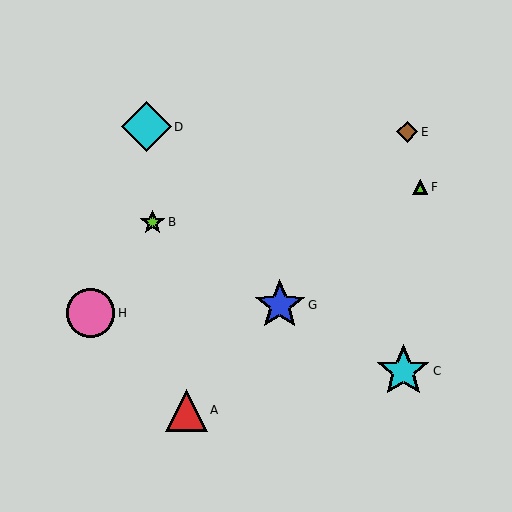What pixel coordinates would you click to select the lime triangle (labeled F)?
Click at (420, 187) to select the lime triangle F.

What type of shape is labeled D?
Shape D is a cyan diamond.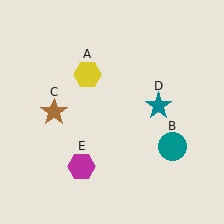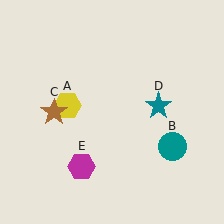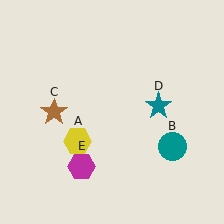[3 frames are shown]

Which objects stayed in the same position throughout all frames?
Teal circle (object B) and brown star (object C) and teal star (object D) and magenta hexagon (object E) remained stationary.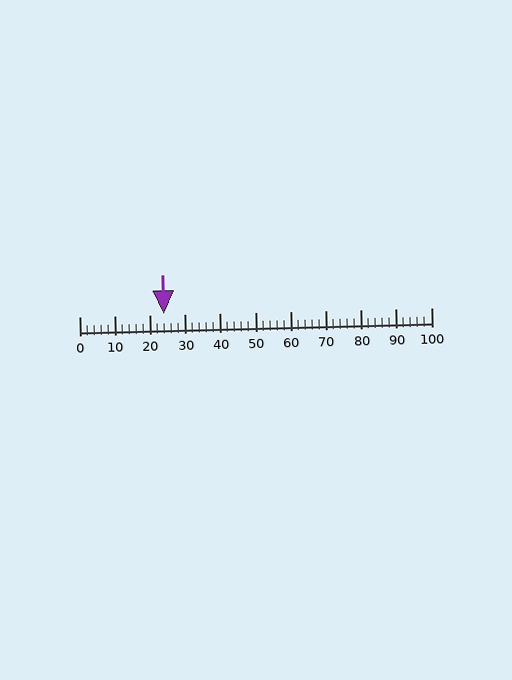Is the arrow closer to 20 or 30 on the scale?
The arrow is closer to 20.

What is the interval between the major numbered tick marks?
The major tick marks are spaced 10 units apart.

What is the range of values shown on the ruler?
The ruler shows values from 0 to 100.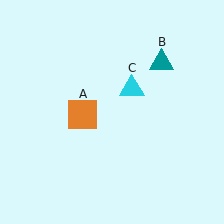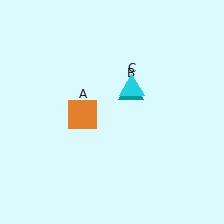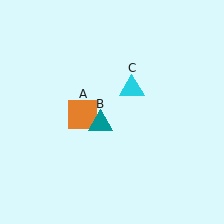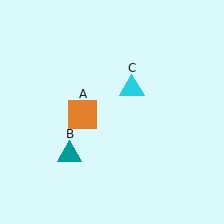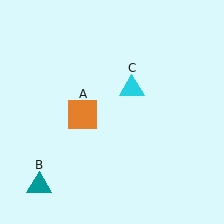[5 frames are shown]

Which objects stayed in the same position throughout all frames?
Orange square (object A) and cyan triangle (object C) remained stationary.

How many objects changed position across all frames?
1 object changed position: teal triangle (object B).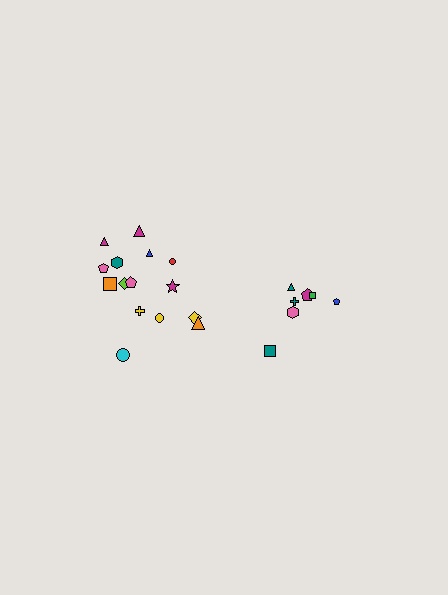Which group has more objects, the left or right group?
The left group.